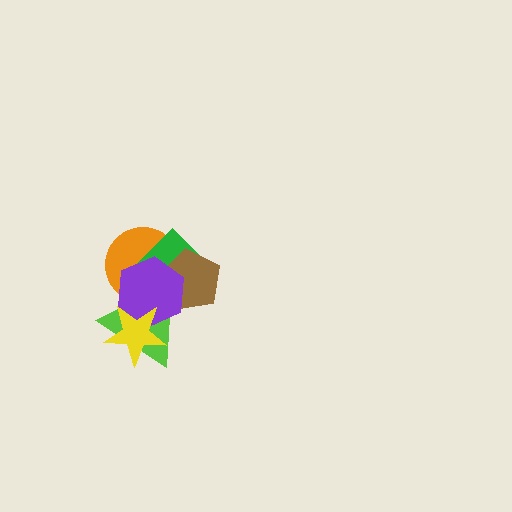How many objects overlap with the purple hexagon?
5 objects overlap with the purple hexagon.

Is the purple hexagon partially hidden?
Yes, it is partially covered by another shape.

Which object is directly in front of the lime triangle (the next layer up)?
The brown pentagon is directly in front of the lime triangle.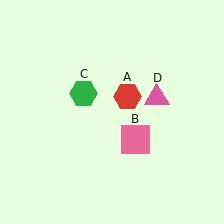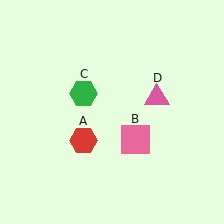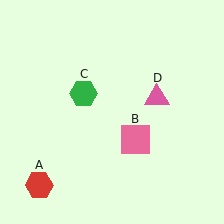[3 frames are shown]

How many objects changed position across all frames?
1 object changed position: red hexagon (object A).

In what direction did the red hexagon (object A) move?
The red hexagon (object A) moved down and to the left.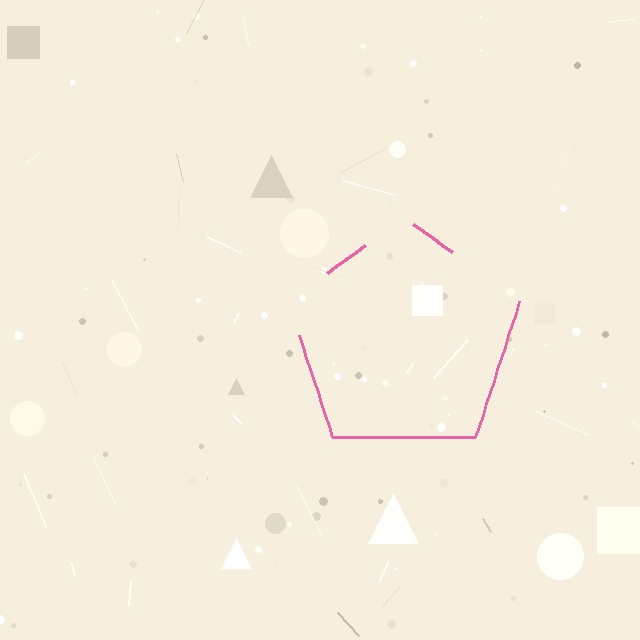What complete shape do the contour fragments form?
The contour fragments form a pentagon.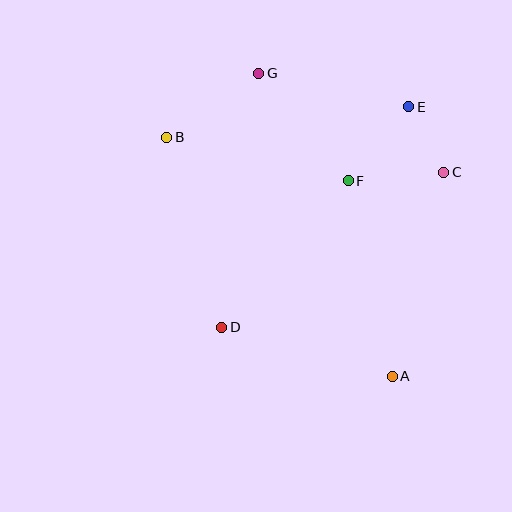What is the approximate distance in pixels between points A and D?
The distance between A and D is approximately 177 pixels.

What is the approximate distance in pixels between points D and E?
The distance between D and E is approximately 289 pixels.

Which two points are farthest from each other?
Points A and G are farthest from each other.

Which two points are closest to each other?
Points C and E are closest to each other.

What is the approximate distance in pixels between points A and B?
The distance between A and B is approximately 329 pixels.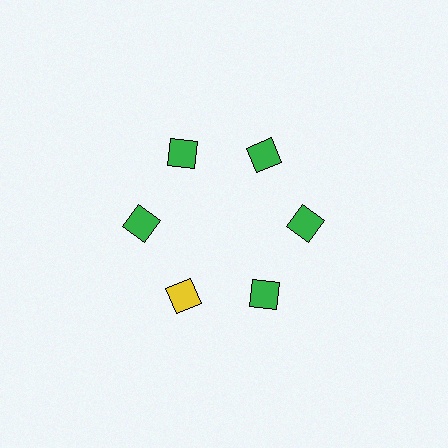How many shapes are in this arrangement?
There are 6 shapes arranged in a ring pattern.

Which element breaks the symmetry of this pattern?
The yellow diamond at roughly the 7 o'clock position breaks the symmetry. All other shapes are green diamonds.